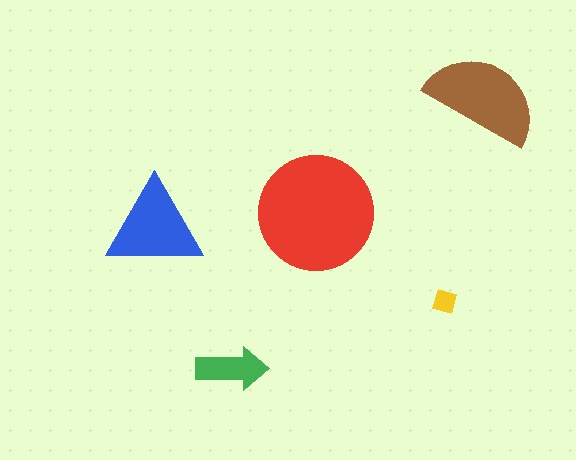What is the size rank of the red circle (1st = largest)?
1st.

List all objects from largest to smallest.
The red circle, the brown semicircle, the blue triangle, the green arrow, the yellow diamond.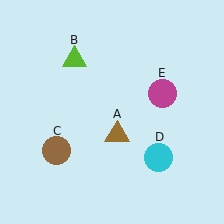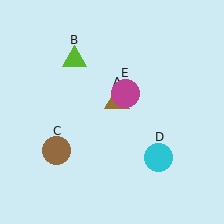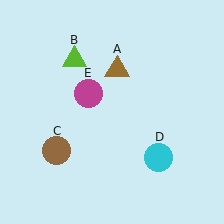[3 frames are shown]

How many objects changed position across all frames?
2 objects changed position: brown triangle (object A), magenta circle (object E).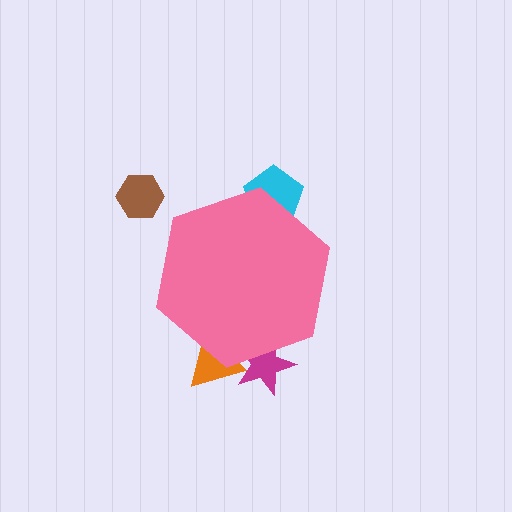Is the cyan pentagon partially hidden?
Yes, the cyan pentagon is partially hidden behind the pink hexagon.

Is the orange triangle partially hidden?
Yes, the orange triangle is partially hidden behind the pink hexagon.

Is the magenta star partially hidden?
Yes, the magenta star is partially hidden behind the pink hexagon.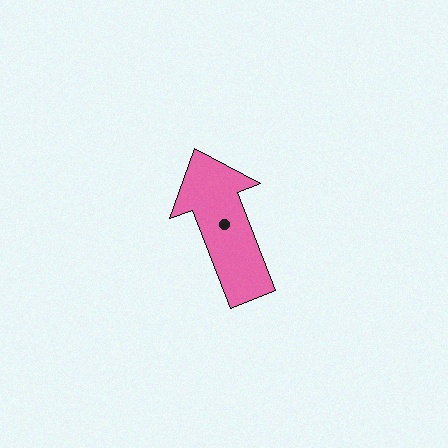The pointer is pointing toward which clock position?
Roughly 11 o'clock.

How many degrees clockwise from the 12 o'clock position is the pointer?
Approximately 339 degrees.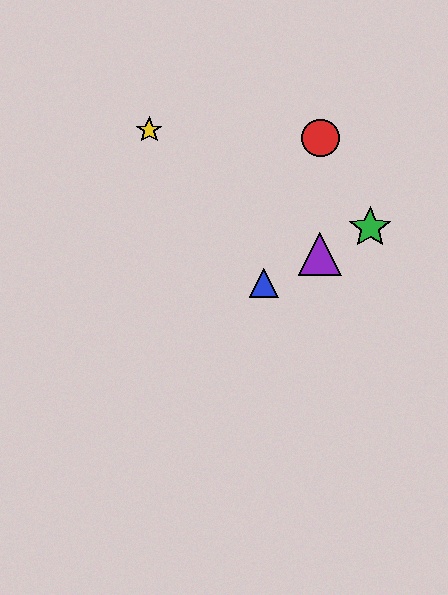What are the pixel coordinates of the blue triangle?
The blue triangle is at (264, 283).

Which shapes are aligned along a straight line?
The blue triangle, the green star, the purple triangle are aligned along a straight line.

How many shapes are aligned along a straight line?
3 shapes (the blue triangle, the green star, the purple triangle) are aligned along a straight line.